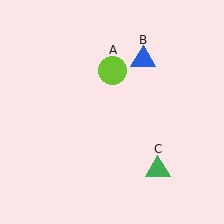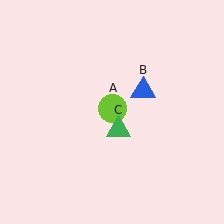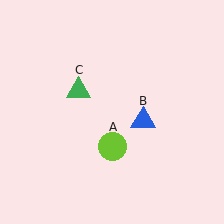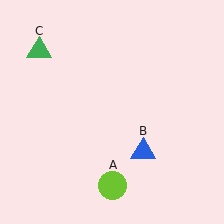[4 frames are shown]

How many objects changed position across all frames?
3 objects changed position: lime circle (object A), blue triangle (object B), green triangle (object C).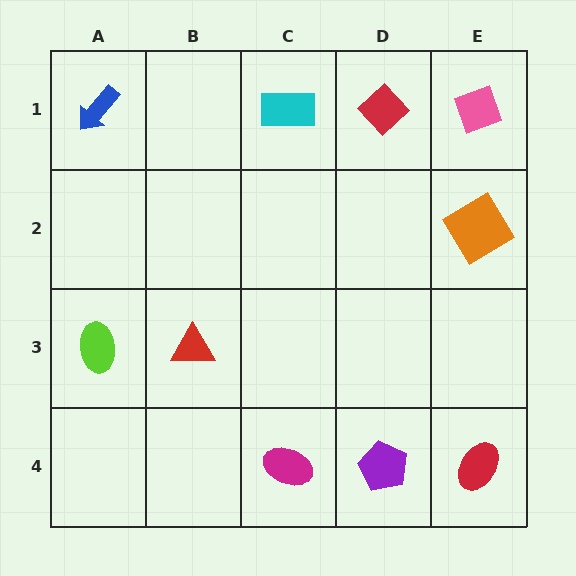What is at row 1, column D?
A red diamond.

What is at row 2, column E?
An orange diamond.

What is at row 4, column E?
A red ellipse.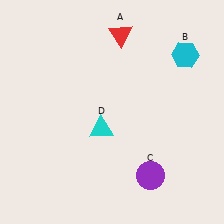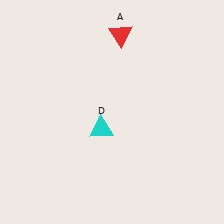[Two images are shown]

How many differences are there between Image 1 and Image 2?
There are 2 differences between the two images.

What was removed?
The cyan hexagon (B), the purple circle (C) were removed in Image 2.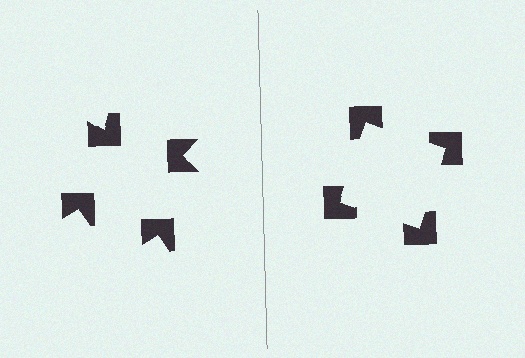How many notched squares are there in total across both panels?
8 — 4 on each side.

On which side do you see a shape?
An illusory square appears on the right side. On the left side the wedge cuts are rotated, so no coherent shape forms.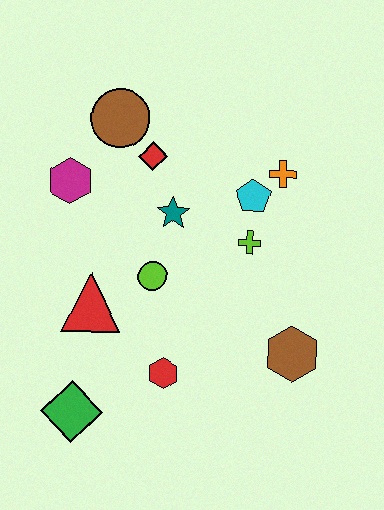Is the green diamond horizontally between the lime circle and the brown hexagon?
No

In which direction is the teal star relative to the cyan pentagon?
The teal star is to the left of the cyan pentagon.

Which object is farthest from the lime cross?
The green diamond is farthest from the lime cross.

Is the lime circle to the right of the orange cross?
No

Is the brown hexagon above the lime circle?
No